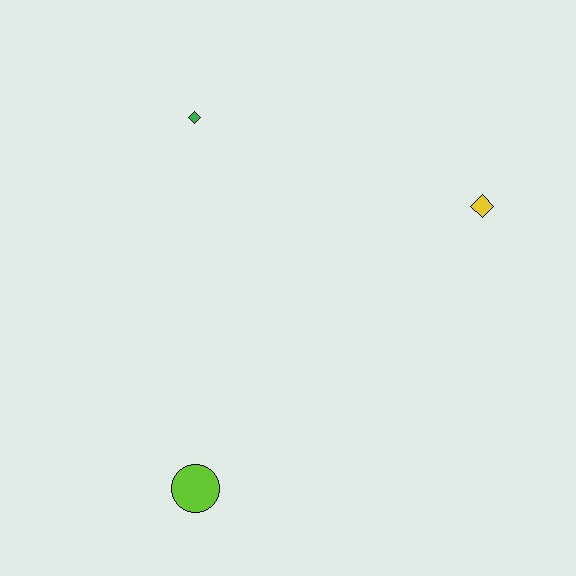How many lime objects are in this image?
There is 1 lime object.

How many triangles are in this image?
There are no triangles.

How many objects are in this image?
There are 3 objects.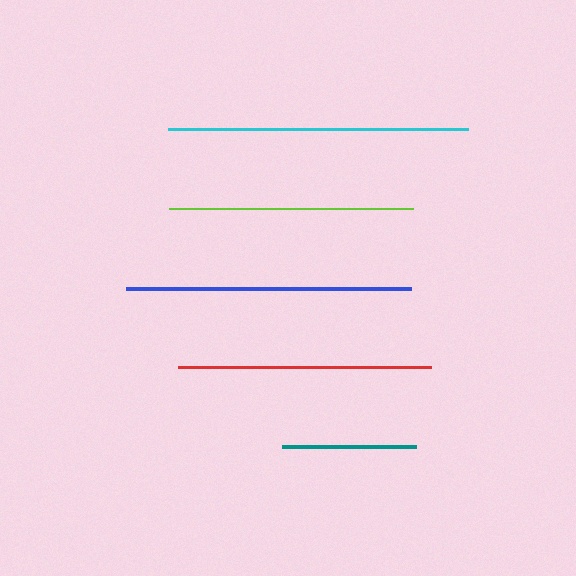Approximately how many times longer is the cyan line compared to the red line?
The cyan line is approximately 1.2 times the length of the red line.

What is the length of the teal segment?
The teal segment is approximately 133 pixels long.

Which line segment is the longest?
The cyan line is the longest at approximately 299 pixels.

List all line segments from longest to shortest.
From longest to shortest: cyan, blue, red, lime, teal.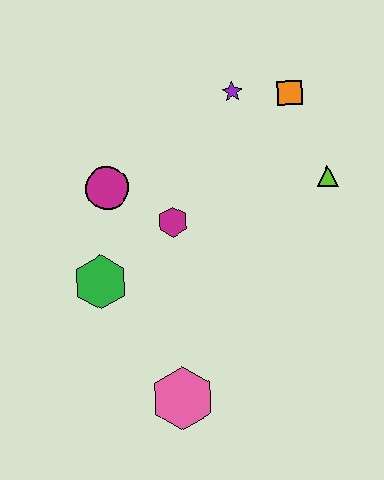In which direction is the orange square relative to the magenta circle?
The orange square is to the right of the magenta circle.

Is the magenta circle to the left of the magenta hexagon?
Yes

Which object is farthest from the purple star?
The pink hexagon is farthest from the purple star.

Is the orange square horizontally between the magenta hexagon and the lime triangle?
Yes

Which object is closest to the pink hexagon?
The green hexagon is closest to the pink hexagon.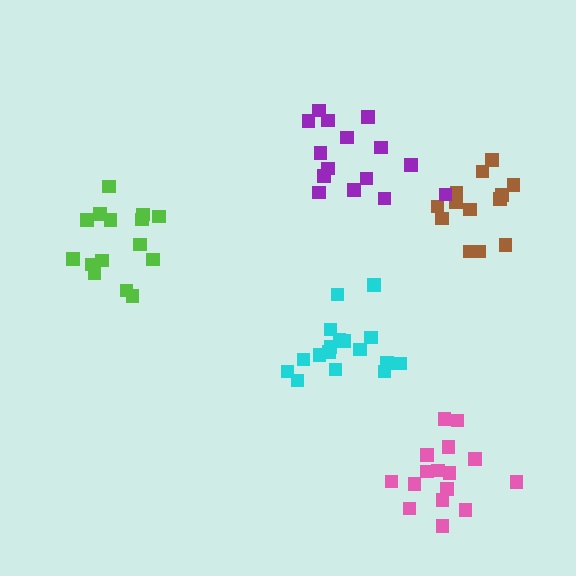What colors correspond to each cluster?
The clusters are colored: cyan, lime, brown, purple, pink.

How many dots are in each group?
Group 1: 17 dots, Group 2: 15 dots, Group 3: 13 dots, Group 4: 15 dots, Group 5: 16 dots (76 total).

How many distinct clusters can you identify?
There are 5 distinct clusters.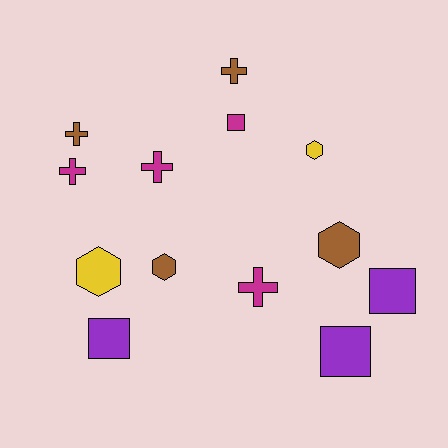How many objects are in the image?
There are 13 objects.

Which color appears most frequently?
Magenta, with 4 objects.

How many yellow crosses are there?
There are no yellow crosses.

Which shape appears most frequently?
Cross, with 5 objects.